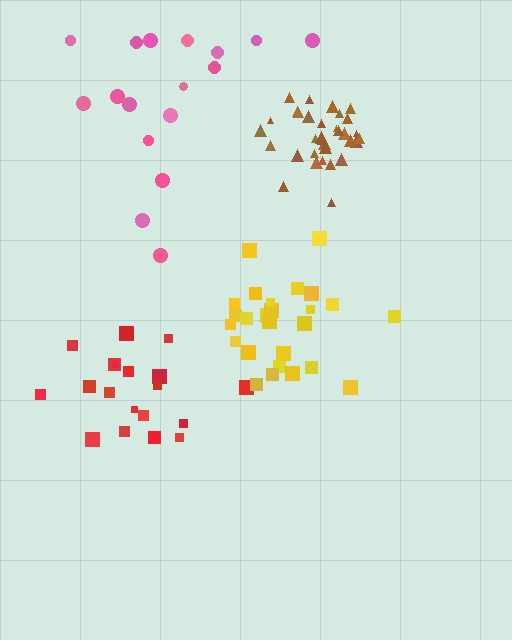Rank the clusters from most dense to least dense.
brown, yellow, red, pink.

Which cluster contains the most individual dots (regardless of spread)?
Brown (33).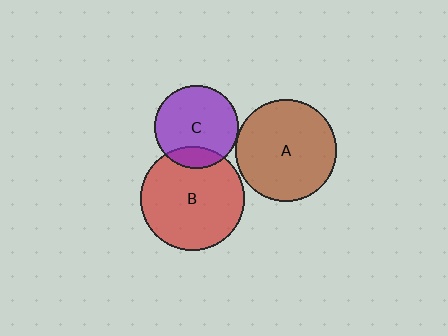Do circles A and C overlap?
Yes.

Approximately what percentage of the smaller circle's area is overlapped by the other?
Approximately 5%.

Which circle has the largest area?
Circle B (red).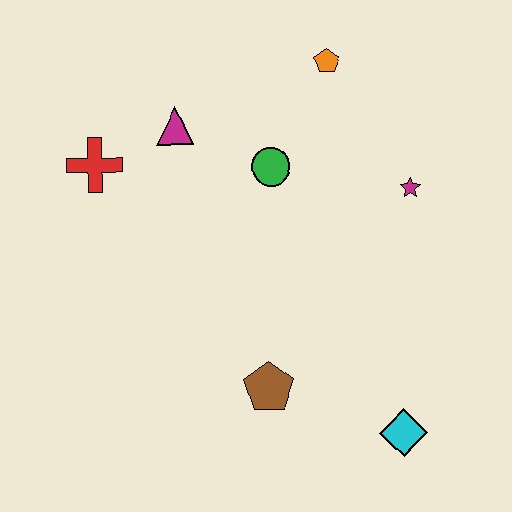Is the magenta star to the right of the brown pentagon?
Yes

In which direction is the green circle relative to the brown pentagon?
The green circle is above the brown pentagon.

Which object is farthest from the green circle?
The cyan diamond is farthest from the green circle.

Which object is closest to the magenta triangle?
The red cross is closest to the magenta triangle.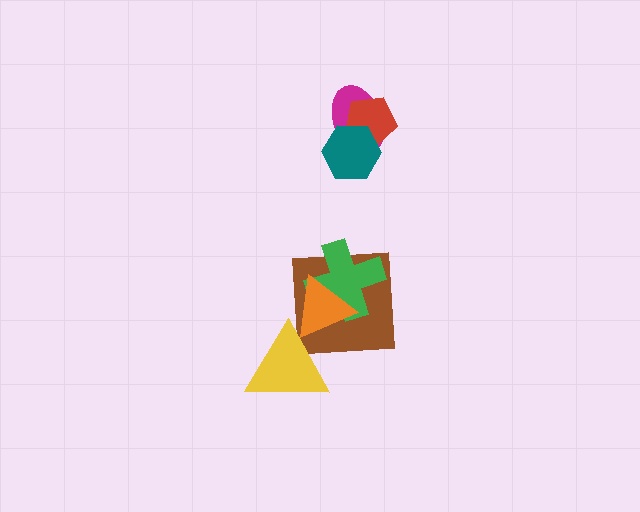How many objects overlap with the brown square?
3 objects overlap with the brown square.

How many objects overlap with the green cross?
2 objects overlap with the green cross.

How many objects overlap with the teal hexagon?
2 objects overlap with the teal hexagon.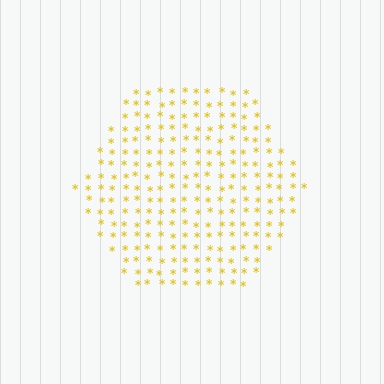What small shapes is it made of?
It is made of small asterisks.